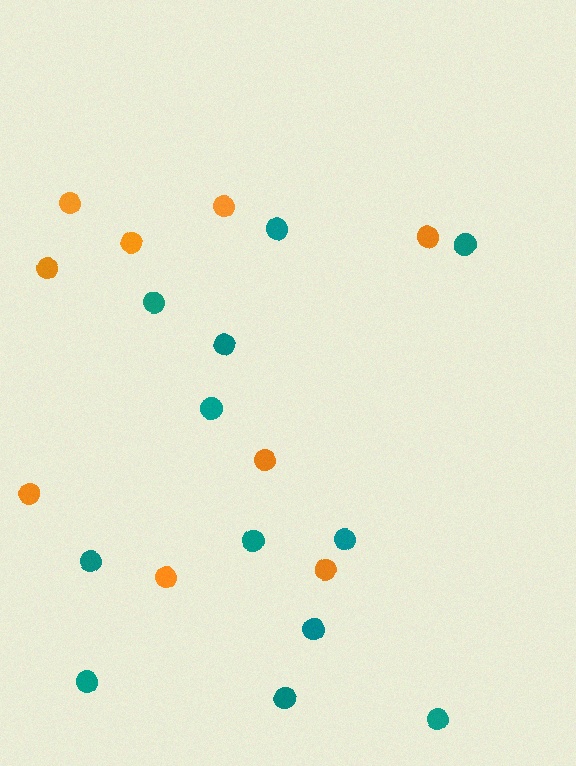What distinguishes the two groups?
There are 2 groups: one group of teal circles (12) and one group of orange circles (9).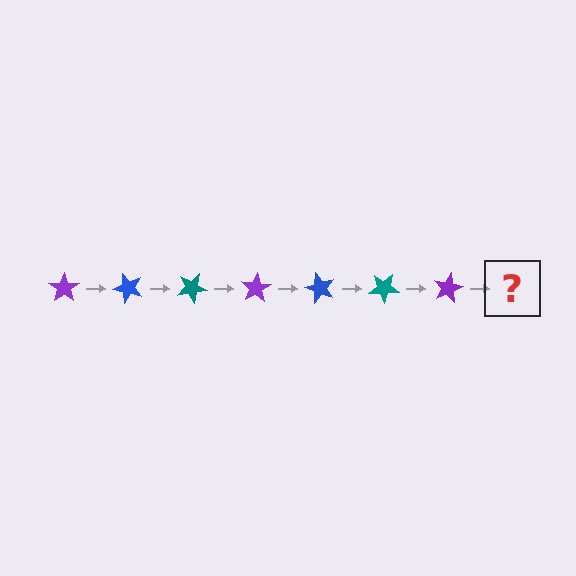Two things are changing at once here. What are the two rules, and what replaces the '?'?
The two rules are that it rotates 50 degrees each step and the color cycles through purple, blue, and teal. The '?' should be a blue star, rotated 350 degrees from the start.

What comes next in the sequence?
The next element should be a blue star, rotated 350 degrees from the start.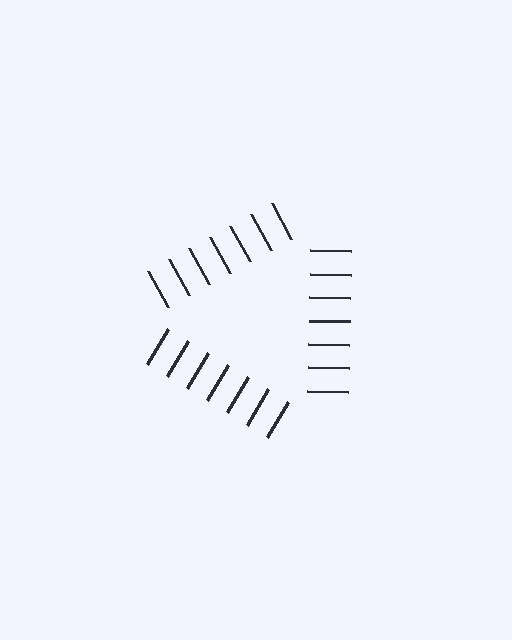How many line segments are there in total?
21 — 7 along each of the 3 edges.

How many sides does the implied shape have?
3 sides — the line-ends trace a triangle.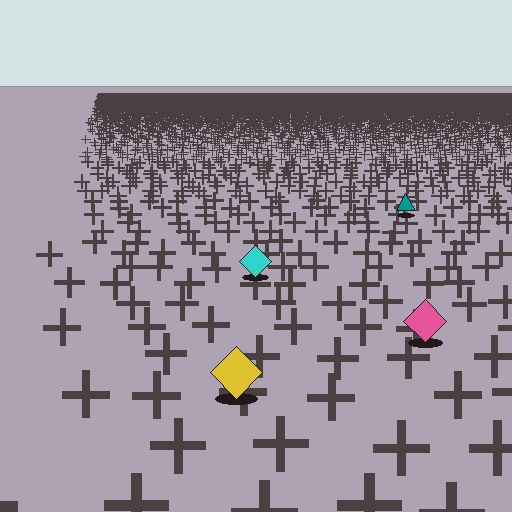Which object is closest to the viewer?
The yellow diamond is closest. The texture marks near it are larger and more spread out.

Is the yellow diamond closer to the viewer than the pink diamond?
Yes. The yellow diamond is closer — you can tell from the texture gradient: the ground texture is coarser near it.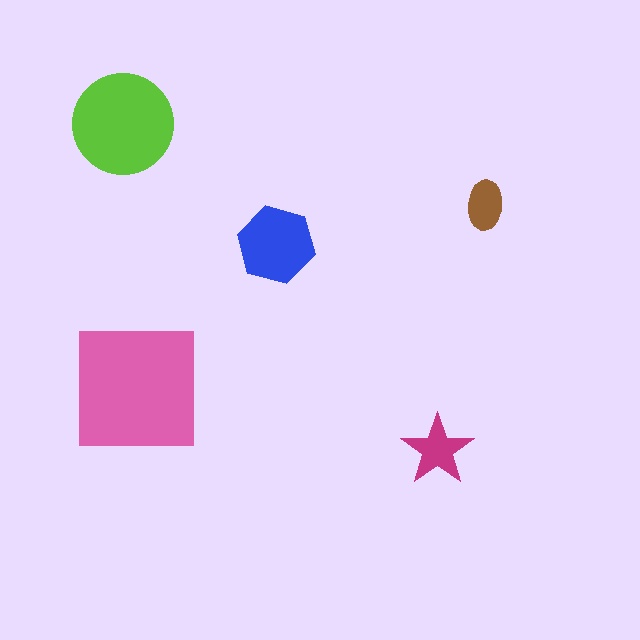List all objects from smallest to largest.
The brown ellipse, the magenta star, the blue hexagon, the lime circle, the pink square.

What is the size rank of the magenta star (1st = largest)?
4th.